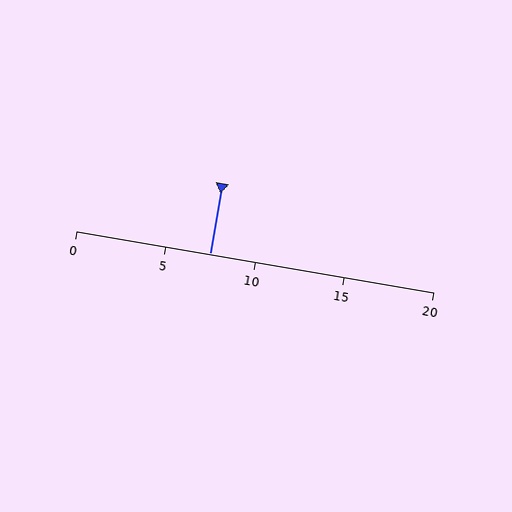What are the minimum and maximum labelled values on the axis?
The axis runs from 0 to 20.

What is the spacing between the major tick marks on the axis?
The major ticks are spaced 5 apart.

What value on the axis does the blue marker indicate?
The marker indicates approximately 7.5.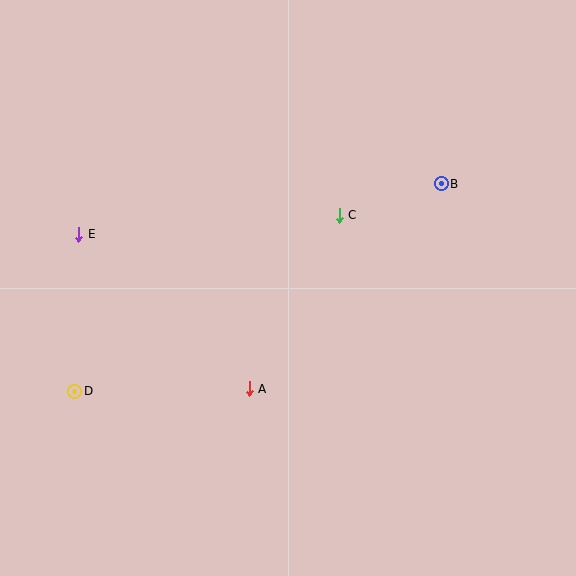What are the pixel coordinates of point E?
Point E is at (79, 234).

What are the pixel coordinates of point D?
Point D is at (75, 391).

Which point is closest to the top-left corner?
Point E is closest to the top-left corner.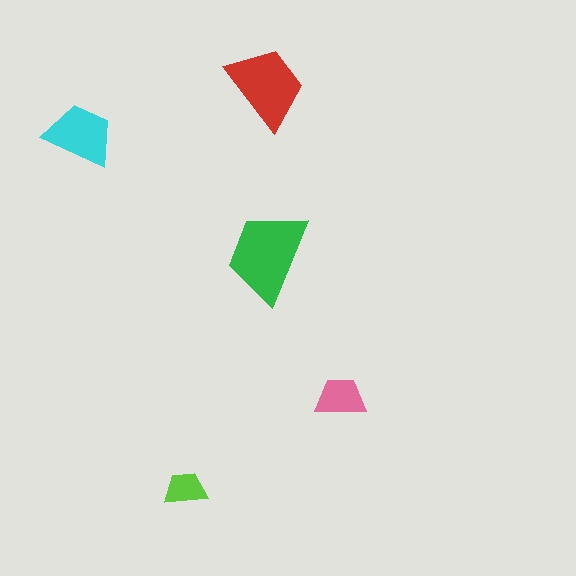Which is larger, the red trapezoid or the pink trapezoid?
The red one.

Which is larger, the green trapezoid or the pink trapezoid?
The green one.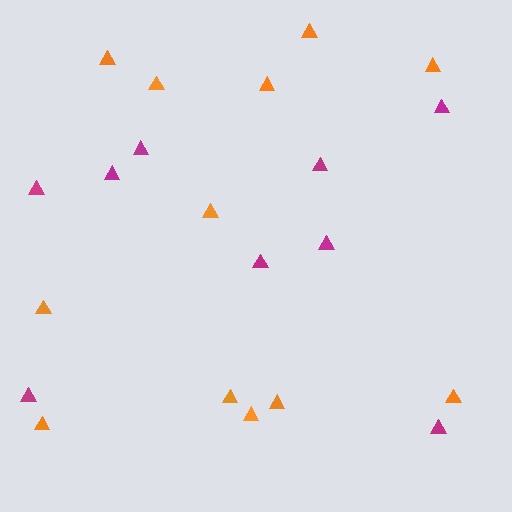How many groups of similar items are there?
There are 2 groups: one group of magenta triangles (9) and one group of orange triangles (12).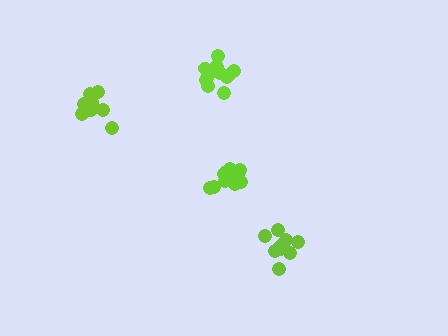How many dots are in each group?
Group 1: 10 dots, Group 2: 15 dots, Group 3: 14 dots, Group 4: 11 dots (50 total).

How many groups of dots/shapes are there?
There are 4 groups.